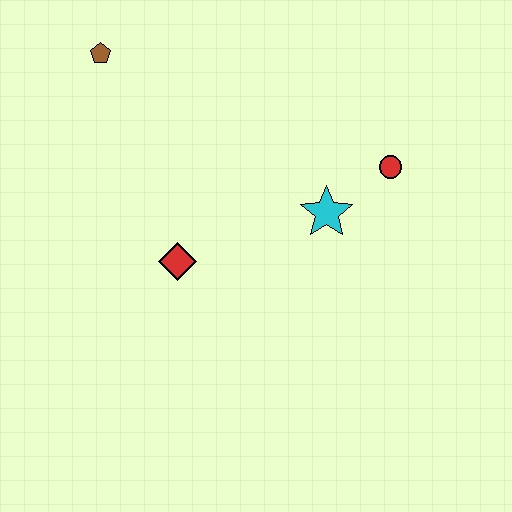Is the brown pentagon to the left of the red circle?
Yes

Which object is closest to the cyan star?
The red circle is closest to the cyan star.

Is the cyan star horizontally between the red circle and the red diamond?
Yes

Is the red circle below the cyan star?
No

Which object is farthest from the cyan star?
The brown pentagon is farthest from the cyan star.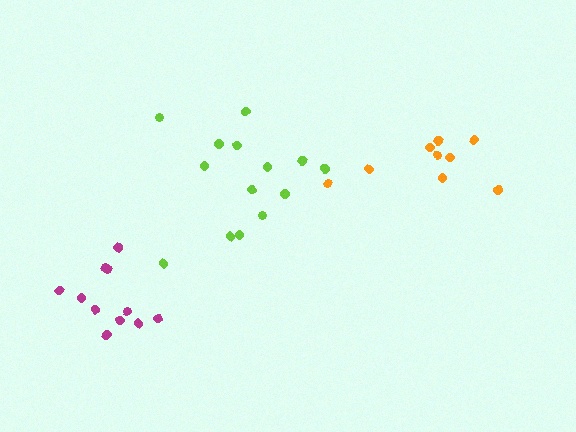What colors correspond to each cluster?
The clusters are colored: lime, orange, magenta.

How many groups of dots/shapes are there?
There are 3 groups.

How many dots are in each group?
Group 1: 14 dots, Group 2: 9 dots, Group 3: 11 dots (34 total).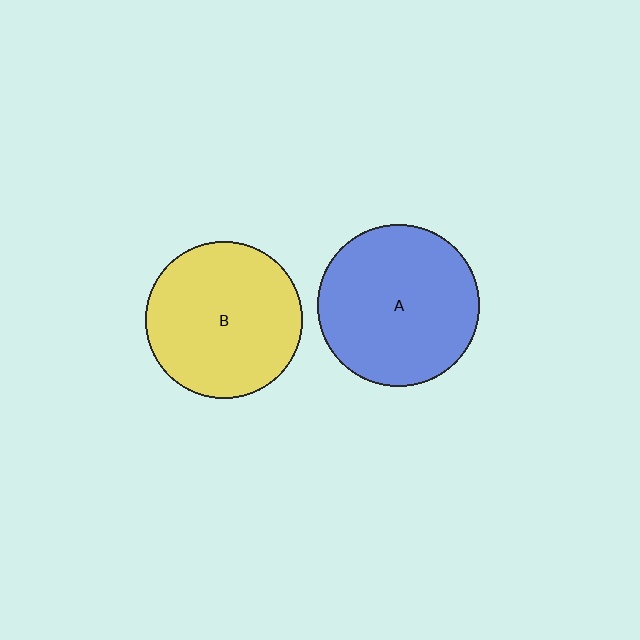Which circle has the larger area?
Circle A (blue).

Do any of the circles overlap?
No, none of the circles overlap.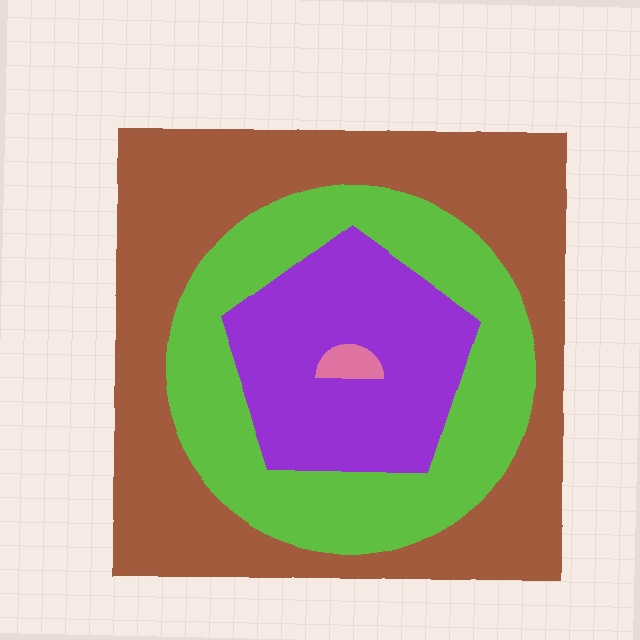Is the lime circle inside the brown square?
Yes.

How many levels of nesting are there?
4.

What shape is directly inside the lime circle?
The purple pentagon.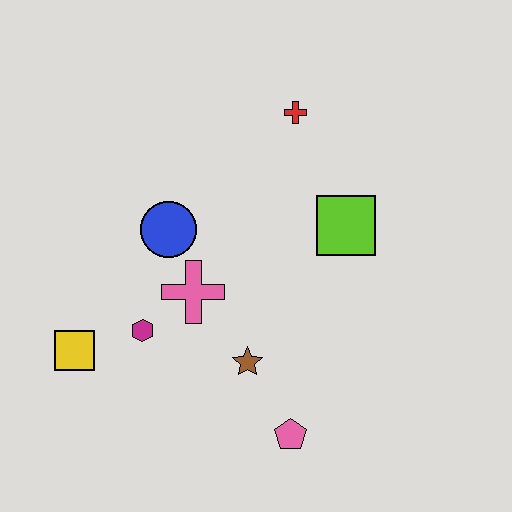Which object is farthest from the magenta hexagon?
The red cross is farthest from the magenta hexagon.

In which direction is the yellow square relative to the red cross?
The yellow square is below the red cross.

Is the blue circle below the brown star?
No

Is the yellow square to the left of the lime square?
Yes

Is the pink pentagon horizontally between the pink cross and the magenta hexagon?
No